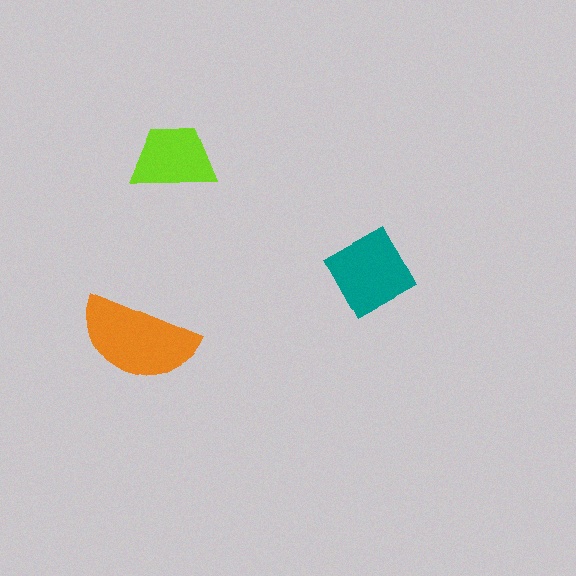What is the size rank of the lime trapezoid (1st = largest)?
3rd.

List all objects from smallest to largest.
The lime trapezoid, the teal diamond, the orange semicircle.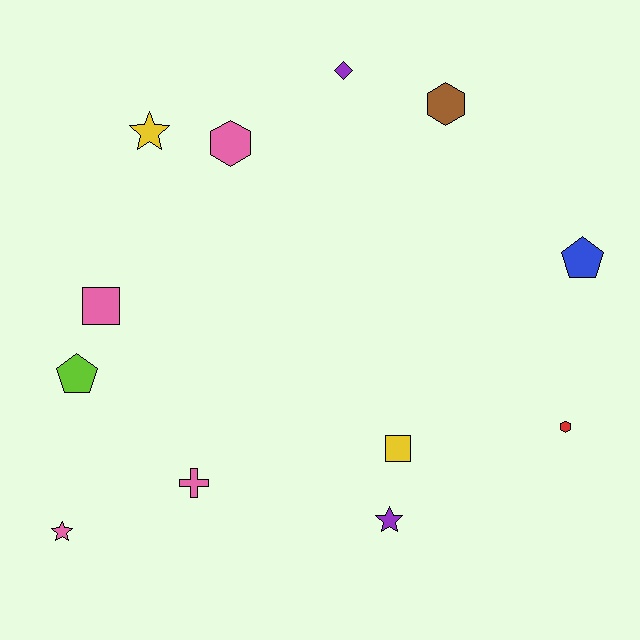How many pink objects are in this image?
There are 4 pink objects.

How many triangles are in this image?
There are no triangles.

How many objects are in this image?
There are 12 objects.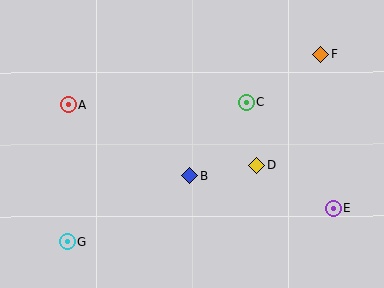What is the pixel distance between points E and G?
The distance between E and G is 268 pixels.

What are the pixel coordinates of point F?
Point F is at (321, 54).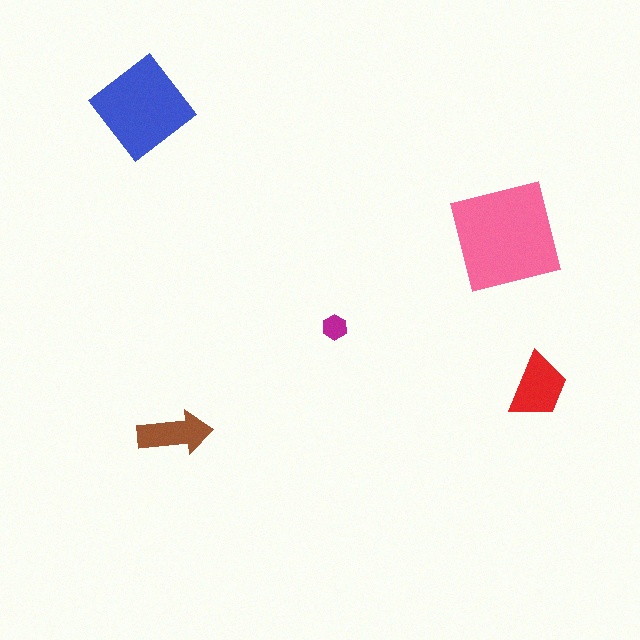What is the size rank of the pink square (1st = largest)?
1st.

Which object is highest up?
The blue diamond is topmost.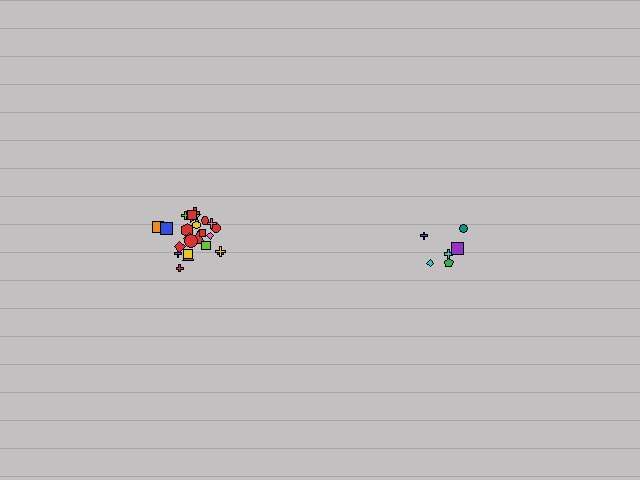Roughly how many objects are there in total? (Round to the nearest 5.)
Roughly 30 objects in total.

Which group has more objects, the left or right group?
The left group.